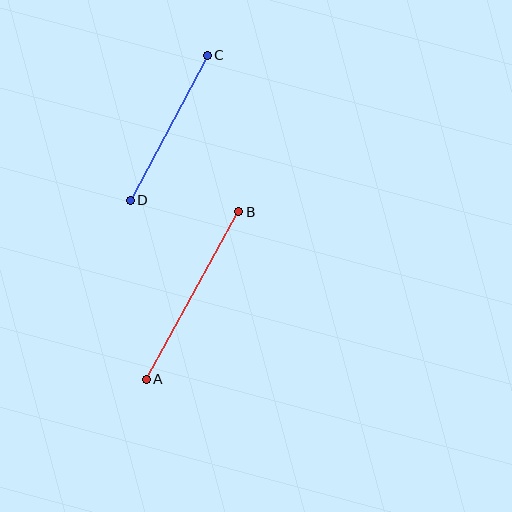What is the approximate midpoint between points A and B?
The midpoint is at approximately (192, 296) pixels.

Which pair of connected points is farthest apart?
Points A and B are farthest apart.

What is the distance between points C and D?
The distance is approximately 164 pixels.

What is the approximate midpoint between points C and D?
The midpoint is at approximately (169, 128) pixels.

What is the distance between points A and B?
The distance is approximately 191 pixels.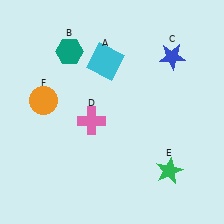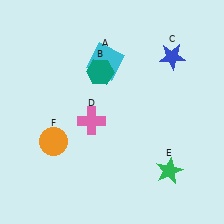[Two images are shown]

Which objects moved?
The objects that moved are: the teal hexagon (B), the orange circle (F).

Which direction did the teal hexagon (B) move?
The teal hexagon (B) moved right.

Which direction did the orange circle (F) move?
The orange circle (F) moved down.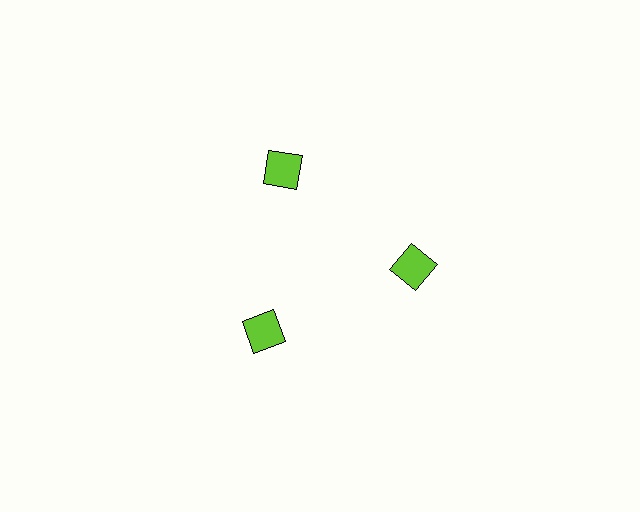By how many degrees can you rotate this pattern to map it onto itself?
The pattern maps onto itself every 120 degrees of rotation.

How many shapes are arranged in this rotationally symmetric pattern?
There are 3 shapes, arranged in 3 groups of 1.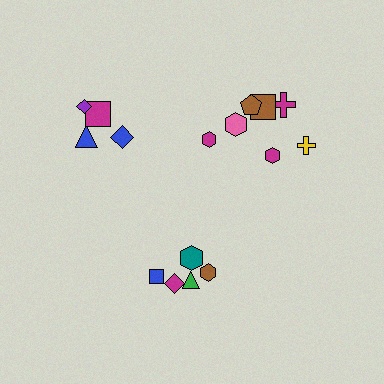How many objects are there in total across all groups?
There are 16 objects.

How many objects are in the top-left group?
There are 4 objects.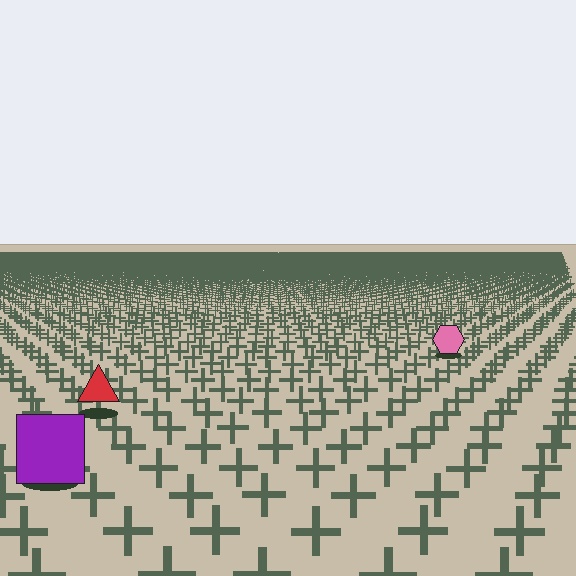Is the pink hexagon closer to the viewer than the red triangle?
No. The red triangle is closer — you can tell from the texture gradient: the ground texture is coarser near it.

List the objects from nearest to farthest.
From nearest to farthest: the purple square, the red triangle, the pink hexagon.